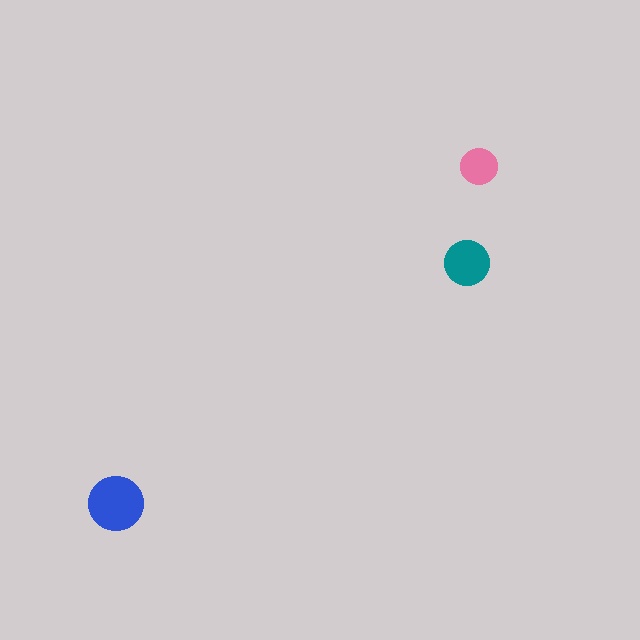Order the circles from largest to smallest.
the blue one, the teal one, the pink one.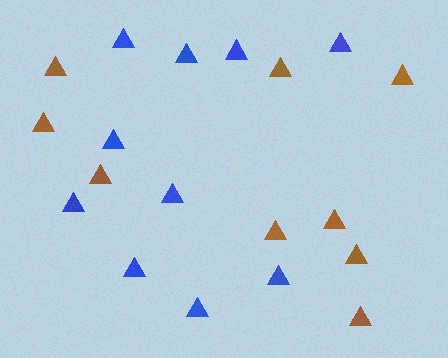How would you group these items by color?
There are 2 groups: one group of brown triangles (9) and one group of blue triangles (10).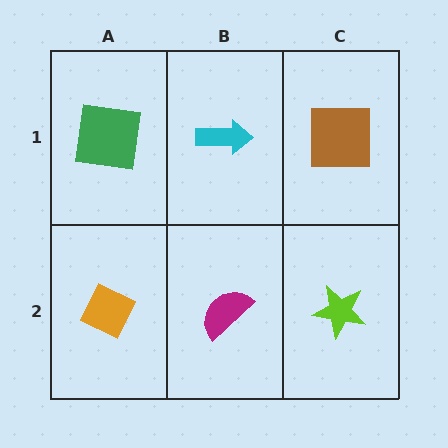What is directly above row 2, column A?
A green square.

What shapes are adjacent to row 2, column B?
A cyan arrow (row 1, column B), an orange diamond (row 2, column A), a lime star (row 2, column C).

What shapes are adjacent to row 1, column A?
An orange diamond (row 2, column A), a cyan arrow (row 1, column B).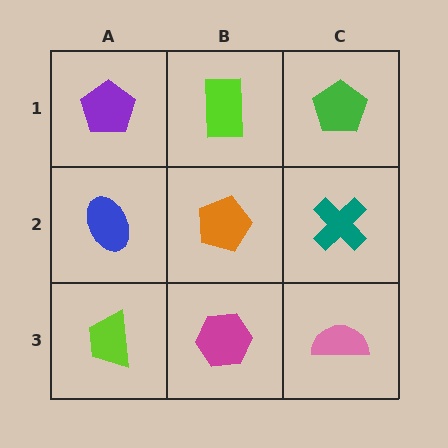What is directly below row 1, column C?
A teal cross.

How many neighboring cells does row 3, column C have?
2.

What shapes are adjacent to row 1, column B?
An orange pentagon (row 2, column B), a purple pentagon (row 1, column A), a green pentagon (row 1, column C).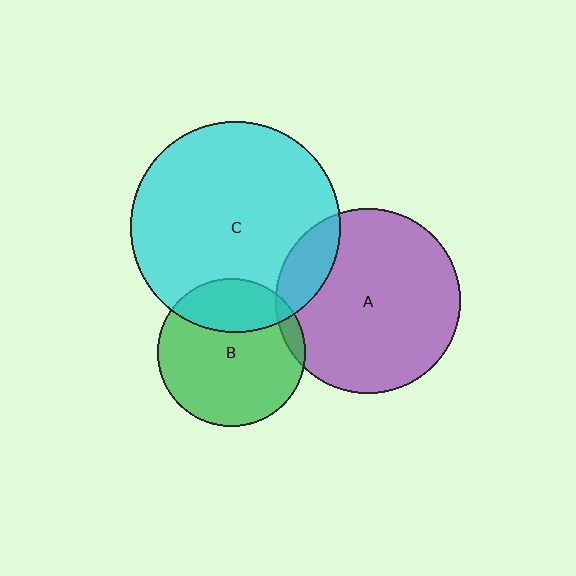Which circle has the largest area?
Circle C (cyan).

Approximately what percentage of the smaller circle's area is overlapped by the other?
Approximately 15%.